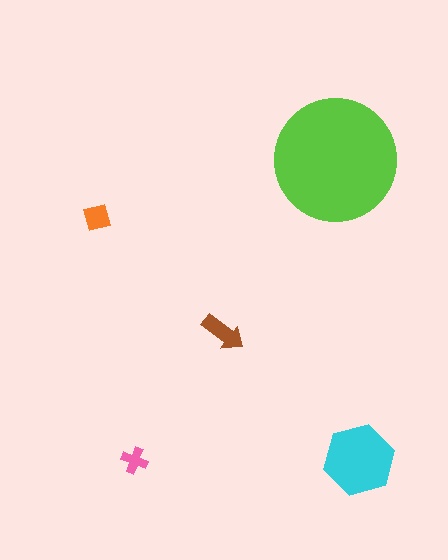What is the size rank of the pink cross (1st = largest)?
5th.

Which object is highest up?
The lime circle is topmost.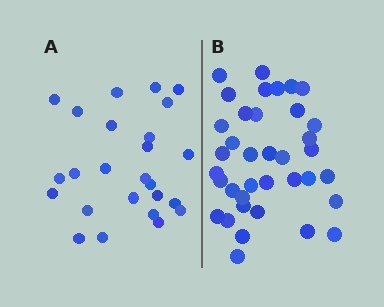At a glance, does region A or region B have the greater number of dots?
Region B (the right region) has more dots.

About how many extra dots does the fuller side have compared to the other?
Region B has roughly 12 or so more dots than region A.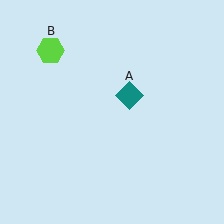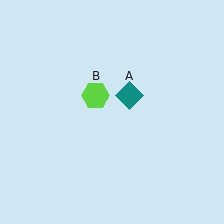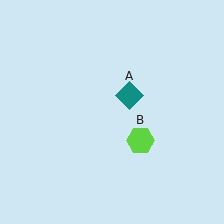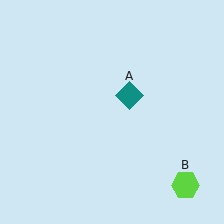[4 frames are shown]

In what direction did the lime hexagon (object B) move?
The lime hexagon (object B) moved down and to the right.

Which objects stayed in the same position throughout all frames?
Teal diamond (object A) remained stationary.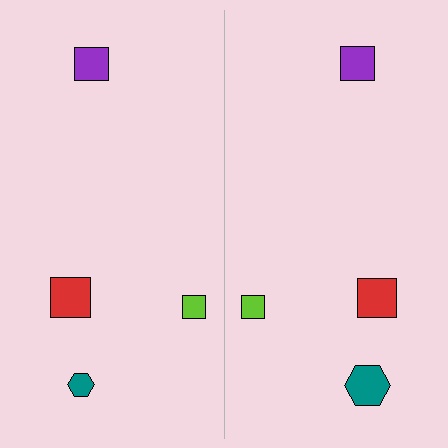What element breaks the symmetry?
The teal hexagon on the right side has a different size than its mirror counterpart.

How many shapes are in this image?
There are 8 shapes in this image.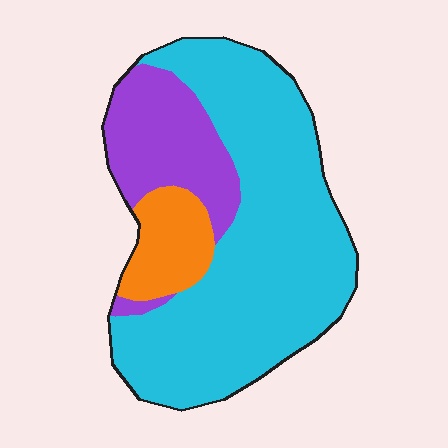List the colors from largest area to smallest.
From largest to smallest: cyan, purple, orange.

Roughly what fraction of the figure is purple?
Purple takes up about one fifth (1/5) of the figure.